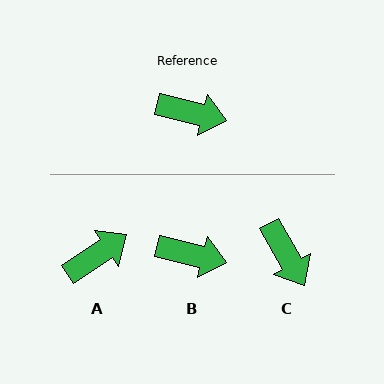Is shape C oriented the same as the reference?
No, it is off by about 47 degrees.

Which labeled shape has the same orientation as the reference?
B.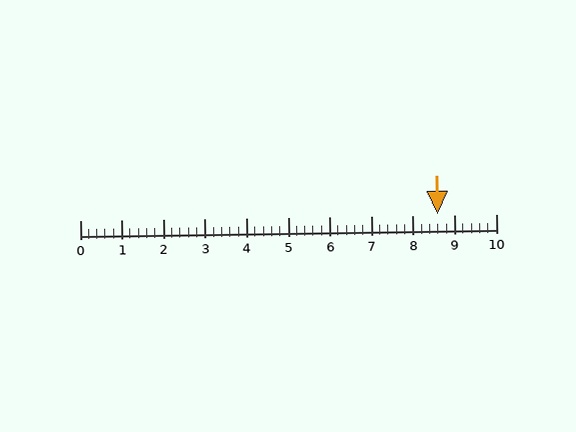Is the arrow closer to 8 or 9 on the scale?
The arrow is closer to 9.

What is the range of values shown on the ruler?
The ruler shows values from 0 to 10.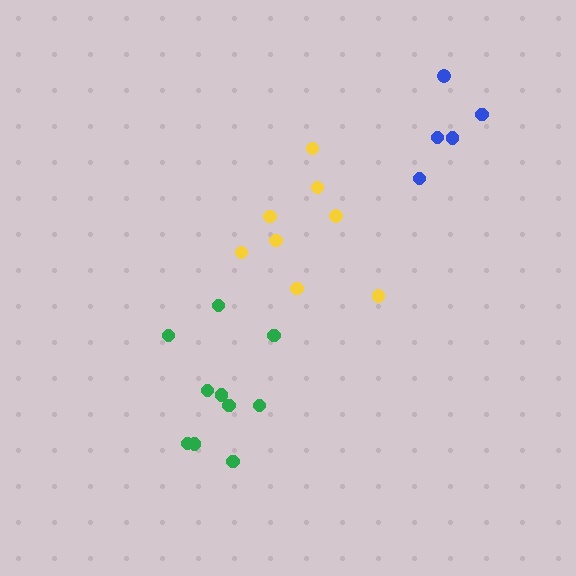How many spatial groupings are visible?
There are 3 spatial groupings.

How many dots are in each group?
Group 1: 5 dots, Group 2: 8 dots, Group 3: 10 dots (23 total).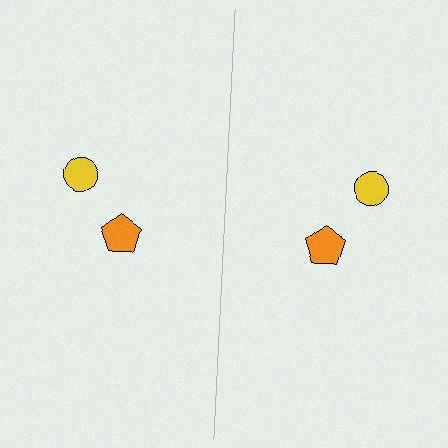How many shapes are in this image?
There are 4 shapes in this image.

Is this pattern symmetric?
Yes, this pattern has bilateral (reflection) symmetry.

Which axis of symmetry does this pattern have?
The pattern has a vertical axis of symmetry running through the center of the image.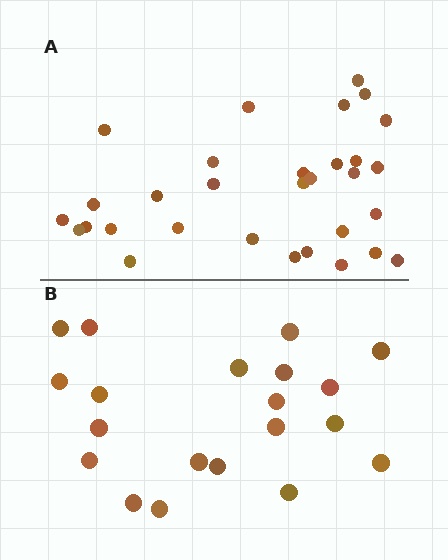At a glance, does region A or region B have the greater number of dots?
Region A (the top region) has more dots.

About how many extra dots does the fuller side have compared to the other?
Region A has roughly 12 or so more dots than region B.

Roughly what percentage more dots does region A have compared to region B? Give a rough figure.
About 55% more.